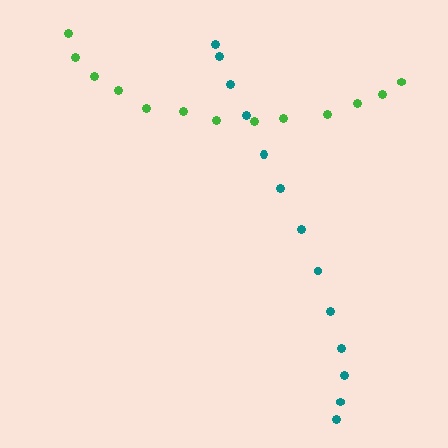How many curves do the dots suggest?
There are 2 distinct paths.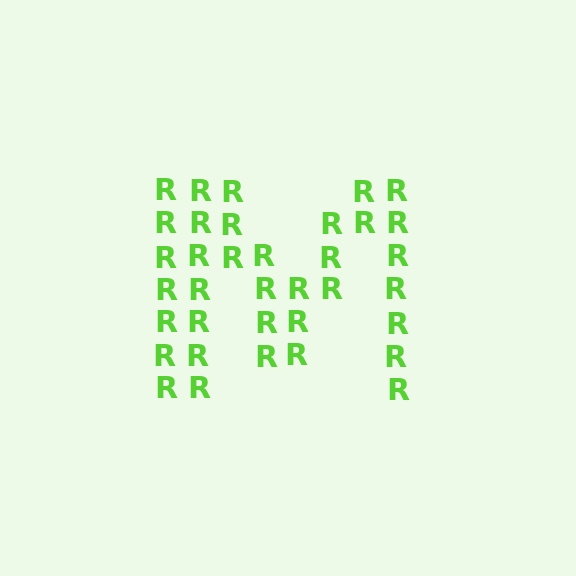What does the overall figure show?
The overall figure shows the letter M.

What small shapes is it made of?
It is made of small letter R's.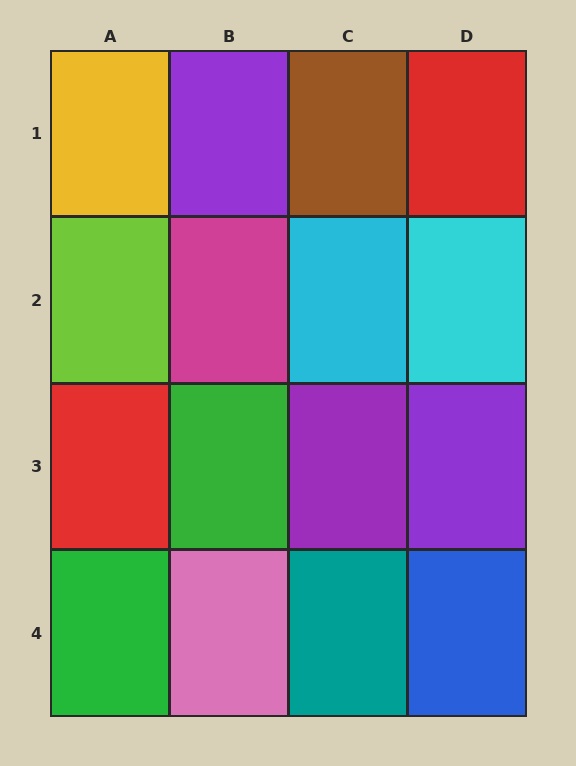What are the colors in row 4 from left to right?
Green, pink, teal, blue.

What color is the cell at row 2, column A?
Lime.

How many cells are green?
2 cells are green.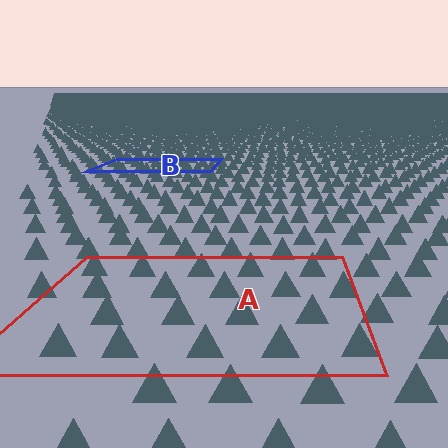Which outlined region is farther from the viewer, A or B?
Region B is farther from the viewer — the texture elements inside it appear smaller and more densely packed.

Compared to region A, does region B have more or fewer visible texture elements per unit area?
Region B has more texture elements per unit area — they are packed more densely because it is farther away.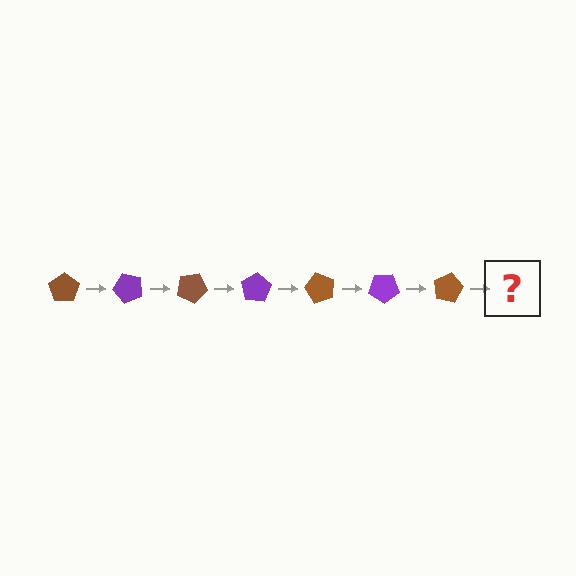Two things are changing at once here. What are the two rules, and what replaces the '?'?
The two rules are that it rotates 50 degrees each step and the color cycles through brown and purple. The '?' should be a purple pentagon, rotated 350 degrees from the start.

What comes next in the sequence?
The next element should be a purple pentagon, rotated 350 degrees from the start.